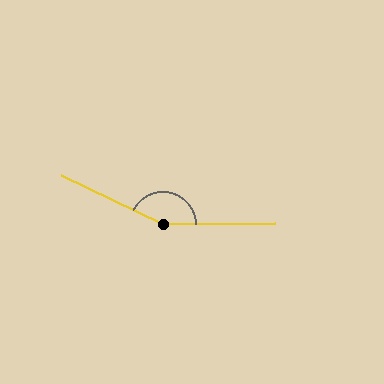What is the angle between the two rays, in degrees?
Approximately 153 degrees.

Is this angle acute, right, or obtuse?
It is obtuse.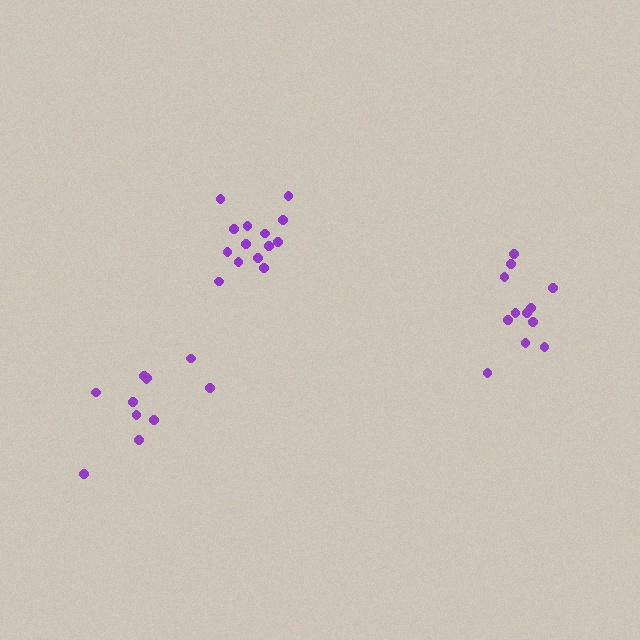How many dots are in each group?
Group 1: 11 dots, Group 2: 14 dots, Group 3: 12 dots (37 total).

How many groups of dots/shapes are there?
There are 3 groups.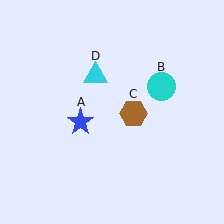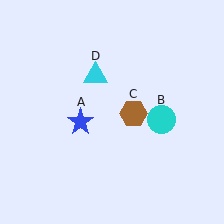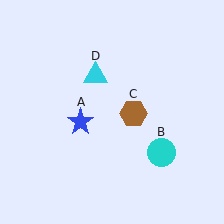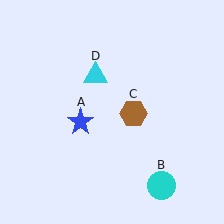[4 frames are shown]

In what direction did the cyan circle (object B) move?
The cyan circle (object B) moved down.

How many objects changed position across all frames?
1 object changed position: cyan circle (object B).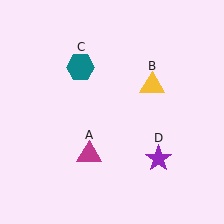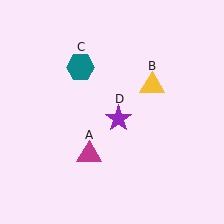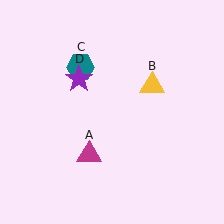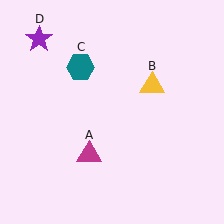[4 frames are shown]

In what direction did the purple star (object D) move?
The purple star (object D) moved up and to the left.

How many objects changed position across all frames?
1 object changed position: purple star (object D).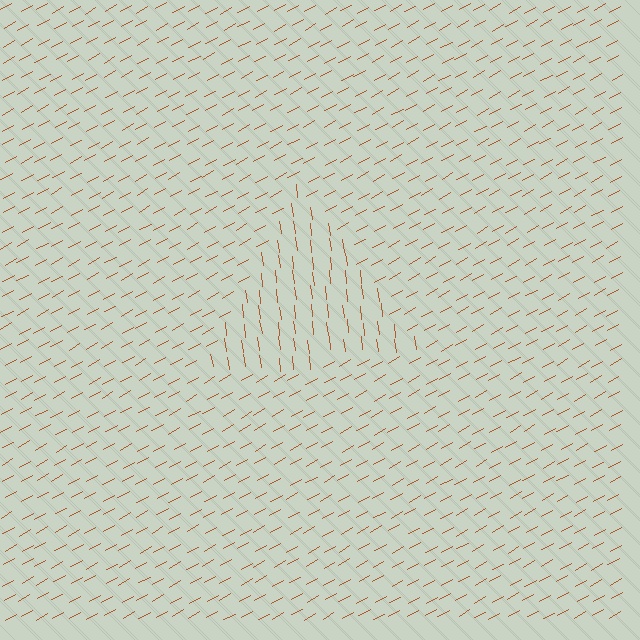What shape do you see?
I see a triangle.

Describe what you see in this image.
The image is filled with small brown line segments. A triangle region in the image has lines oriented differently from the surrounding lines, creating a visible texture boundary.